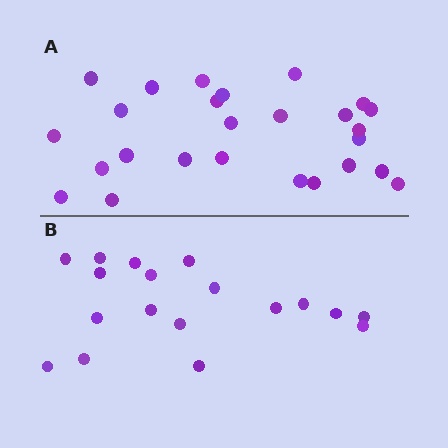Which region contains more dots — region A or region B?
Region A (the top region) has more dots.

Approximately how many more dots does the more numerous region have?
Region A has roughly 8 or so more dots than region B.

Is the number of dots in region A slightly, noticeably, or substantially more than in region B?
Region A has noticeably more, but not dramatically so. The ratio is roughly 1.4 to 1.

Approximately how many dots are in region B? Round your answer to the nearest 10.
About 20 dots. (The exact count is 18, which rounds to 20.)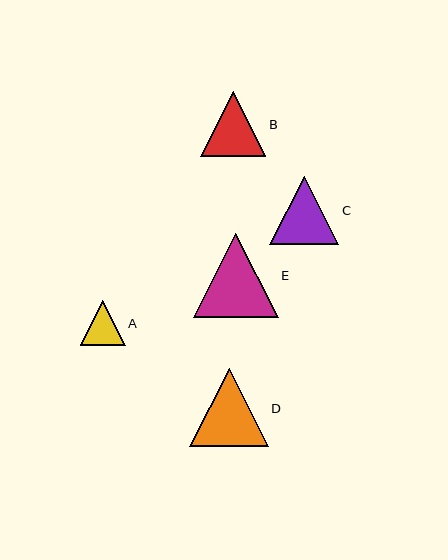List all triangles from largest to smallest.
From largest to smallest: E, D, C, B, A.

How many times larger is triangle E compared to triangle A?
Triangle E is approximately 1.9 times the size of triangle A.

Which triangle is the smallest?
Triangle A is the smallest with a size of approximately 45 pixels.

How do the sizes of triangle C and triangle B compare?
Triangle C and triangle B are approximately the same size.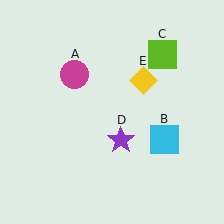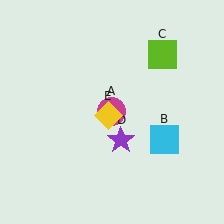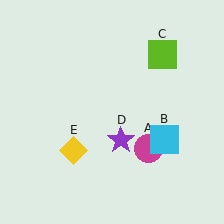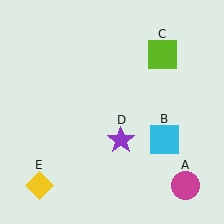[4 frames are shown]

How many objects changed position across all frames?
2 objects changed position: magenta circle (object A), yellow diamond (object E).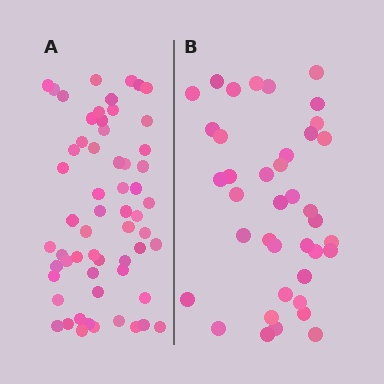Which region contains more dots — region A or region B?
Region A (the left region) has more dots.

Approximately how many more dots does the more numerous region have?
Region A has approximately 20 more dots than region B.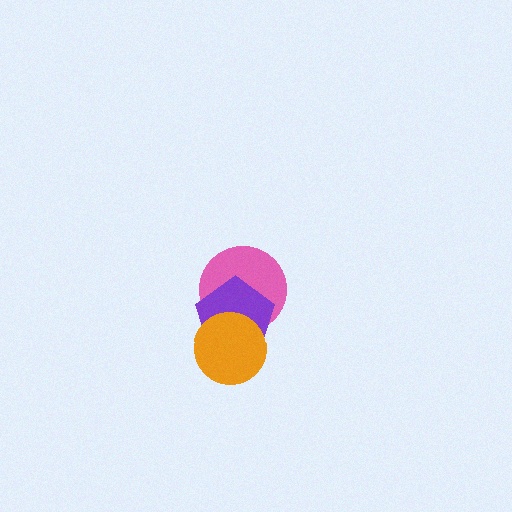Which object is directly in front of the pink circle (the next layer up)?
The purple pentagon is directly in front of the pink circle.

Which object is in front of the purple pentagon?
The orange circle is in front of the purple pentagon.